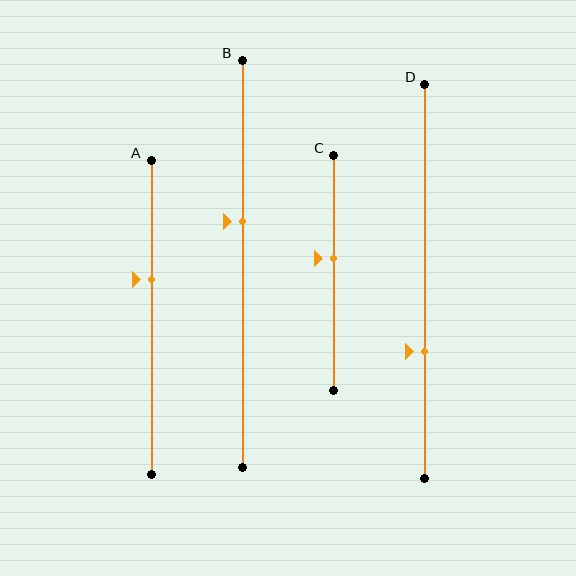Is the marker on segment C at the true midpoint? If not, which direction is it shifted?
No, the marker on segment C is shifted upward by about 6% of the segment length.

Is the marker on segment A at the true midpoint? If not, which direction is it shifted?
No, the marker on segment A is shifted upward by about 12% of the segment length.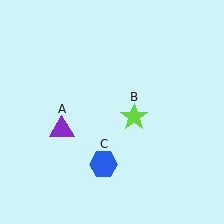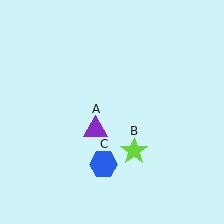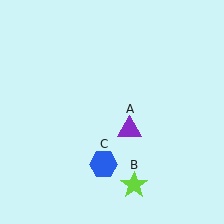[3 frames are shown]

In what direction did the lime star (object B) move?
The lime star (object B) moved down.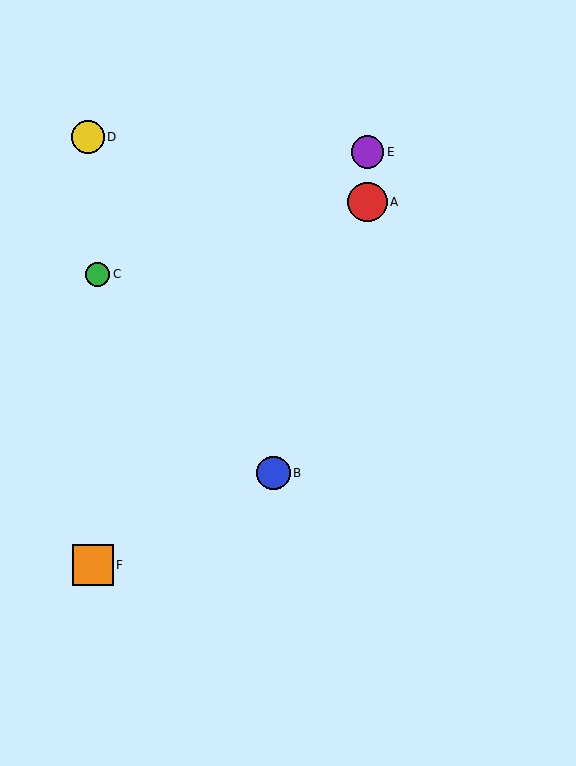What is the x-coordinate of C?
Object C is at x≈98.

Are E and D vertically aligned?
No, E is at x≈367 and D is at x≈88.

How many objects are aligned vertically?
2 objects (A, E) are aligned vertically.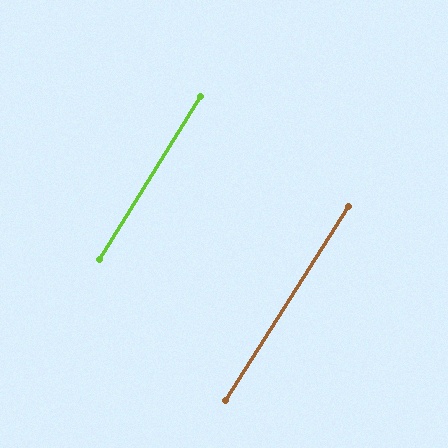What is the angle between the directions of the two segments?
Approximately 1 degree.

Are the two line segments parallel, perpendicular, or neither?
Parallel — their directions differ by only 0.9°.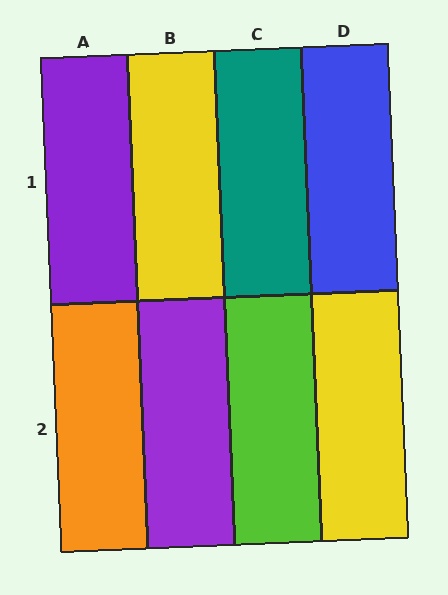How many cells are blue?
1 cell is blue.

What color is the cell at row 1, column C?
Teal.